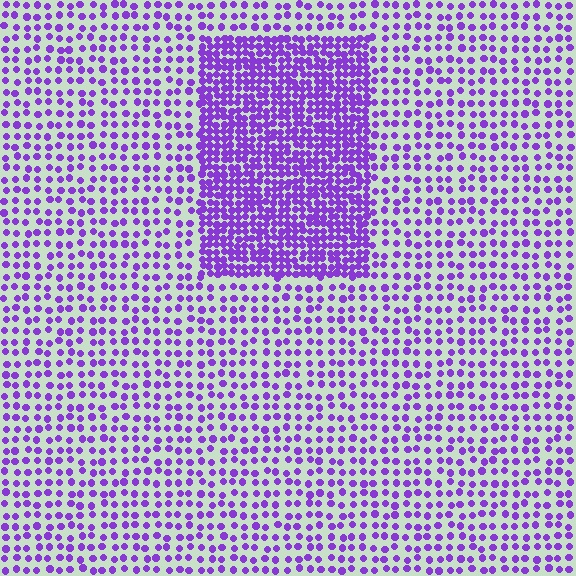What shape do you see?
I see a rectangle.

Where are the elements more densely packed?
The elements are more densely packed inside the rectangle boundary.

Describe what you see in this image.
The image contains small purple elements arranged at two different densities. A rectangle-shaped region is visible where the elements are more densely packed than the surrounding area.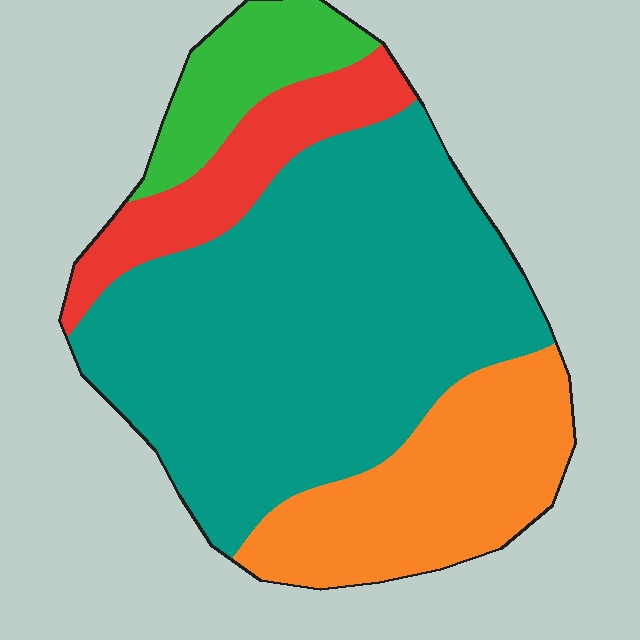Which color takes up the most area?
Teal, at roughly 55%.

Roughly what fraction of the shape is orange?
Orange takes up less than a quarter of the shape.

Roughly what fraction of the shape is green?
Green takes up about one tenth (1/10) of the shape.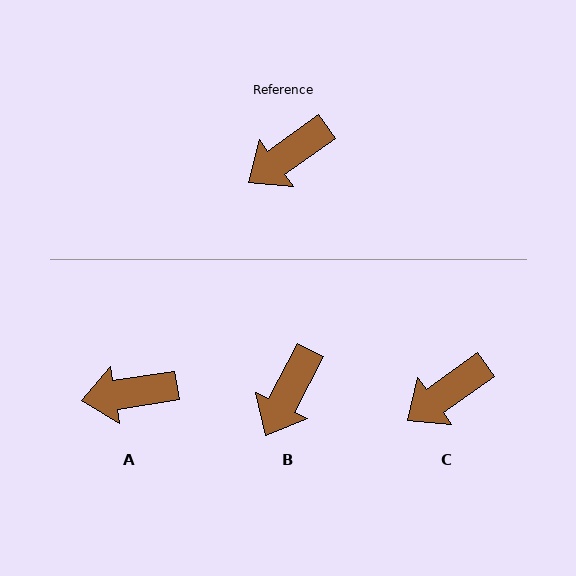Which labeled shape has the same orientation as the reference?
C.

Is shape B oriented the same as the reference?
No, it is off by about 27 degrees.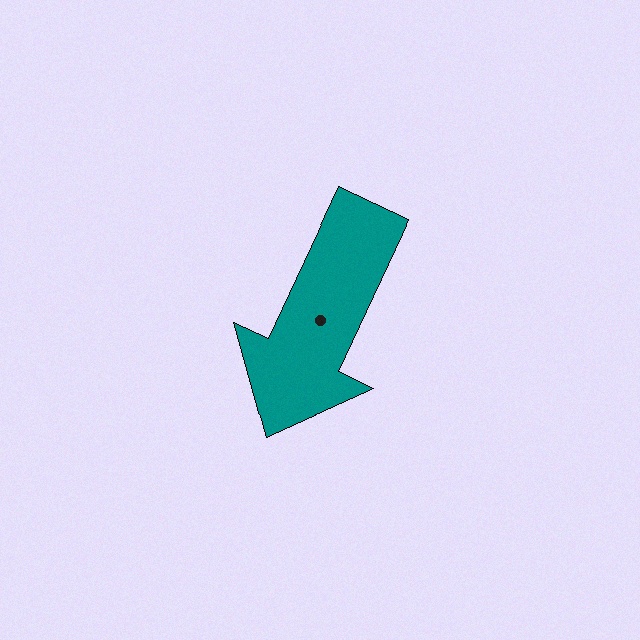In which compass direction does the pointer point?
Southwest.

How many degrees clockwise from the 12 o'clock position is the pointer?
Approximately 205 degrees.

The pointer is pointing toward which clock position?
Roughly 7 o'clock.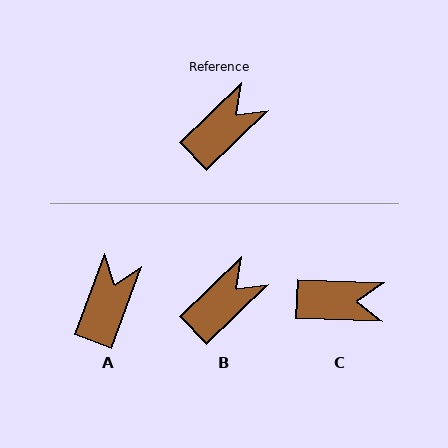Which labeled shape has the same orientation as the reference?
B.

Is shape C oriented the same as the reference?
No, it is off by about 46 degrees.